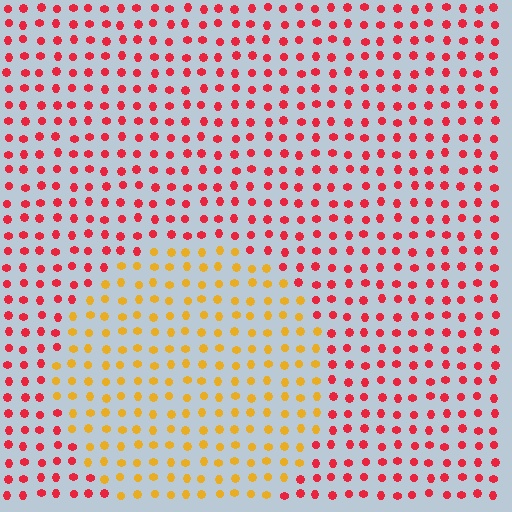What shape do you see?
I see a circle.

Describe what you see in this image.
The image is filled with small red elements in a uniform arrangement. A circle-shaped region is visible where the elements are tinted to a slightly different hue, forming a subtle color boundary.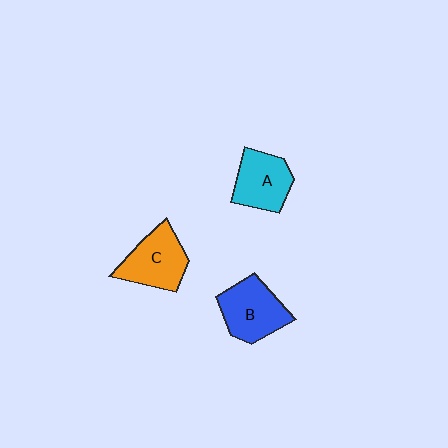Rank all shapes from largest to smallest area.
From largest to smallest: B (blue), C (orange), A (cyan).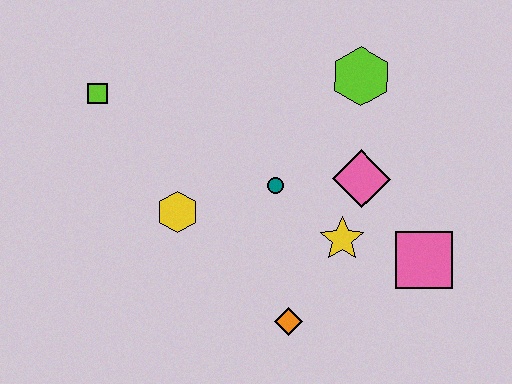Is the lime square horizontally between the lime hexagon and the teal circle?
No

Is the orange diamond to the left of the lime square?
No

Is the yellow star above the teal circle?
No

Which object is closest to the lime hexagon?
The pink diamond is closest to the lime hexagon.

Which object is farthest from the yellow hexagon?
The pink square is farthest from the yellow hexagon.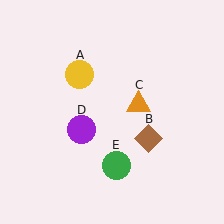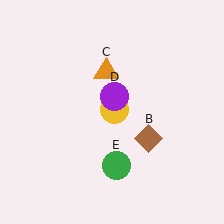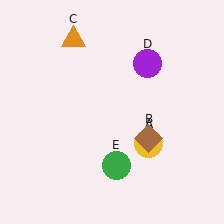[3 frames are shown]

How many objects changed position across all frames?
3 objects changed position: yellow circle (object A), orange triangle (object C), purple circle (object D).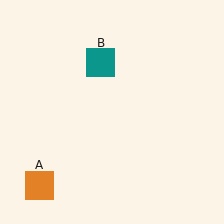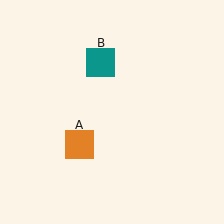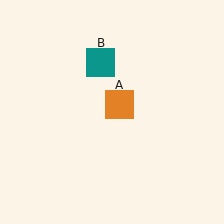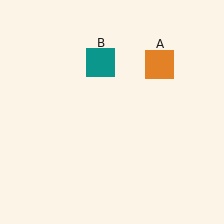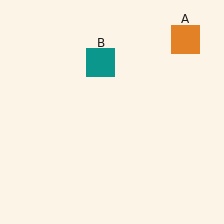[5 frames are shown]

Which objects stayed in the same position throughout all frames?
Teal square (object B) remained stationary.